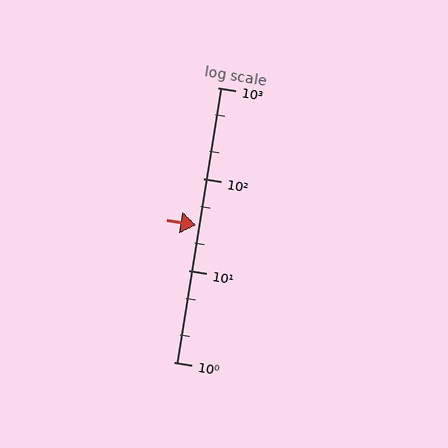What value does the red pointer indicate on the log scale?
The pointer indicates approximately 31.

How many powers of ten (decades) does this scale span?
The scale spans 3 decades, from 1 to 1000.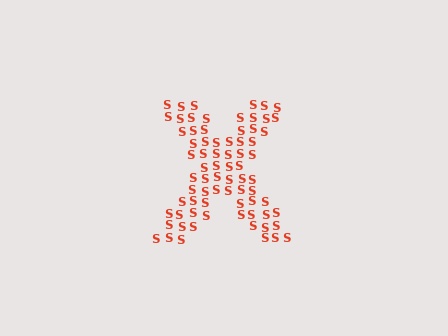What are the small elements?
The small elements are letter S's.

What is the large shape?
The large shape is the letter X.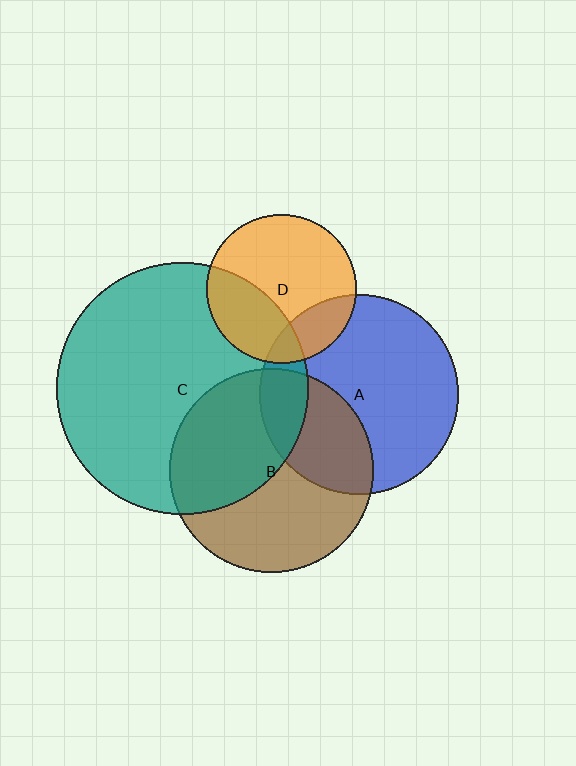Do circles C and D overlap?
Yes.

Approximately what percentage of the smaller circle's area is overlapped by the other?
Approximately 30%.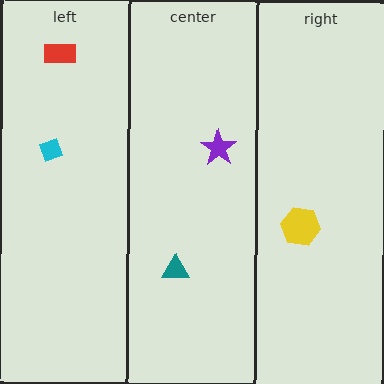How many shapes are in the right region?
1.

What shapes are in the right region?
The yellow hexagon.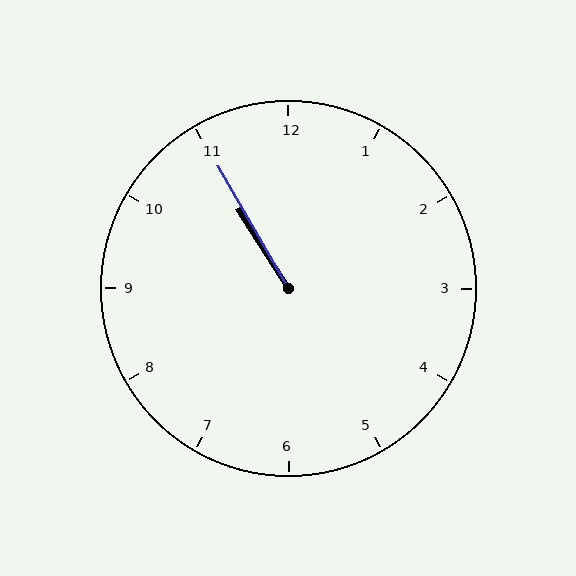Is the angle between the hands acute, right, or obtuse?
It is acute.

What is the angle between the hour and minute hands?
Approximately 2 degrees.